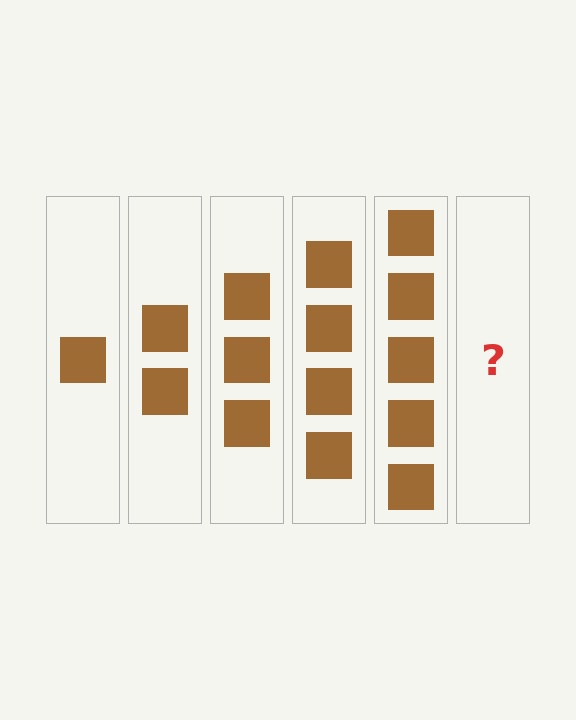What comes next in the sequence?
The next element should be 6 squares.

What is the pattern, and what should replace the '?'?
The pattern is that each step adds one more square. The '?' should be 6 squares.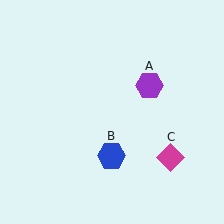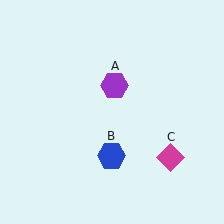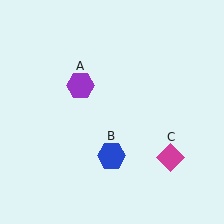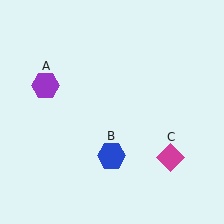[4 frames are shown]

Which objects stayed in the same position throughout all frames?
Blue hexagon (object B) and magenta diamond (object C) remained stationary.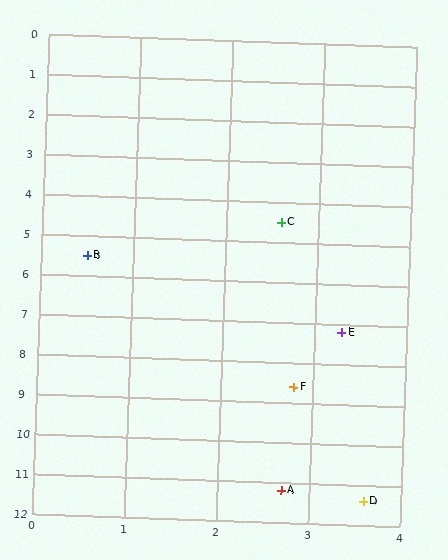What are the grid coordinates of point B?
Point B is at approximately (0.5, 5.5).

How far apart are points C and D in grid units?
Points C and D are about 7.0 grid units apart.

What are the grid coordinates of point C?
Point C is at approximately (2.6, 4.5).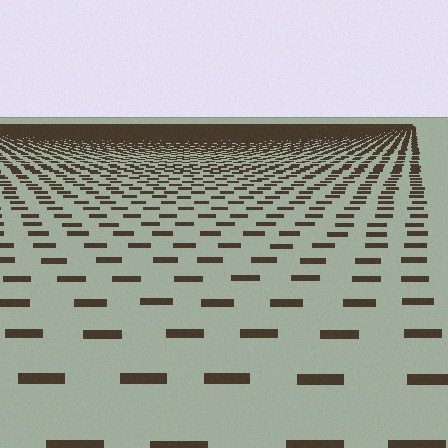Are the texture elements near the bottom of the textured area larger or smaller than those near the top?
Larger. Near the bottom, elements are closer to the viewer and appear at a bigger on-screen size.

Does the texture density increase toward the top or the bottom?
Density increases toward the top.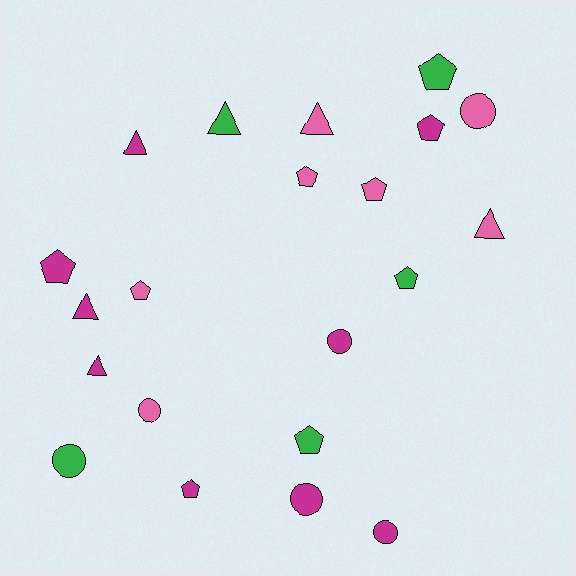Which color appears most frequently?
Magenta, with 9 objects.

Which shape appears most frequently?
Pentagon, with 9 objects.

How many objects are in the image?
There are 21 objects.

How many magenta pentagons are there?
There are 3 magenta pentagons.